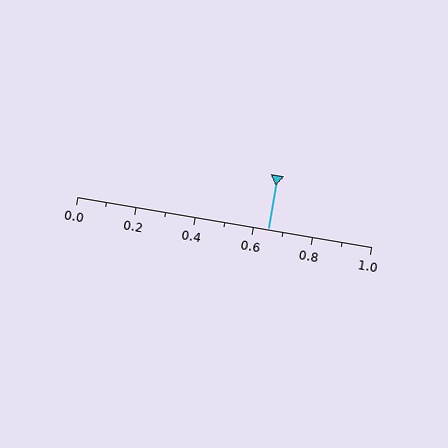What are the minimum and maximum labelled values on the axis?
The axis runs from 0.0 to 1.0.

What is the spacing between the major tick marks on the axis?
The major ticks are spaced 0.2 apart.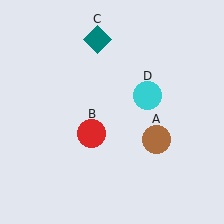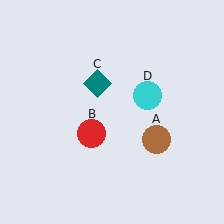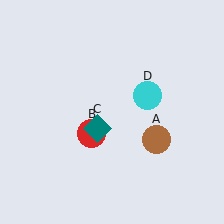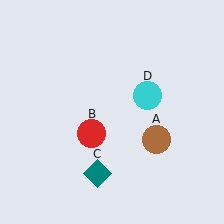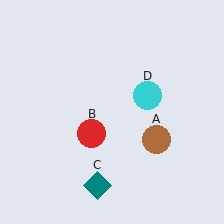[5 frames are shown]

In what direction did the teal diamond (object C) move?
The teal diamond (object C) moved down.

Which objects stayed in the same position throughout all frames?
Brown circle (object A) and red circle (object B) and cyan circle (object D) remained stationary.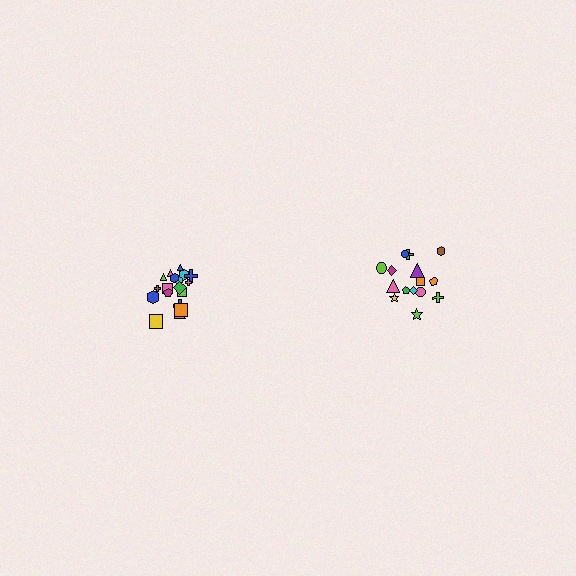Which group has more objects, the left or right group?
The left group.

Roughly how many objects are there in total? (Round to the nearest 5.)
Roughly 35 objects in total.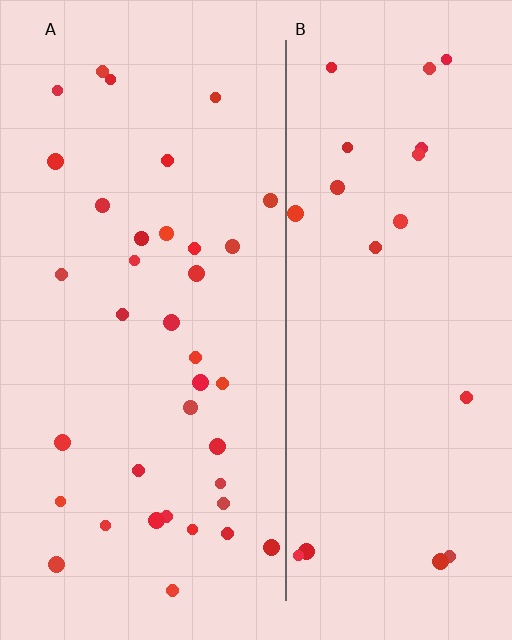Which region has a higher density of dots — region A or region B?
A (the left).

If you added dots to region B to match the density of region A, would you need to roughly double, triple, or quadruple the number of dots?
Approximately double.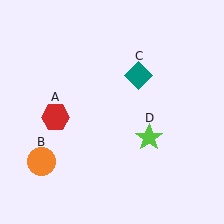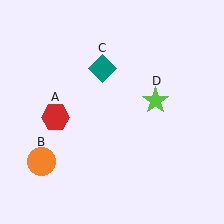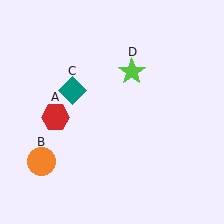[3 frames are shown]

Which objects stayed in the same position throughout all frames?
Red hexagon (object A) and orange circle (object B) remained stationary.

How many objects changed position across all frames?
2 objects changed position: teal diamond (object C), lime star (object D).